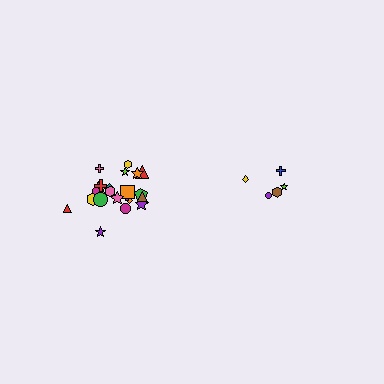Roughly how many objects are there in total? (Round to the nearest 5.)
Roughly 30 objects in total.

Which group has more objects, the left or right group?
The left group.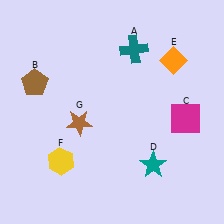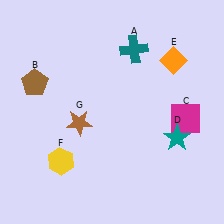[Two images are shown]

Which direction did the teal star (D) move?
The teal star (D) moved up.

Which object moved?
The teal star (D) moved up.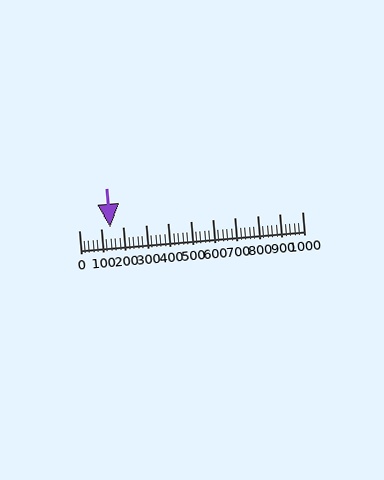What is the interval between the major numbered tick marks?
The major tick marks are spaced 100 units apart.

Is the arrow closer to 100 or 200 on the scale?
The arrow is closer to 100.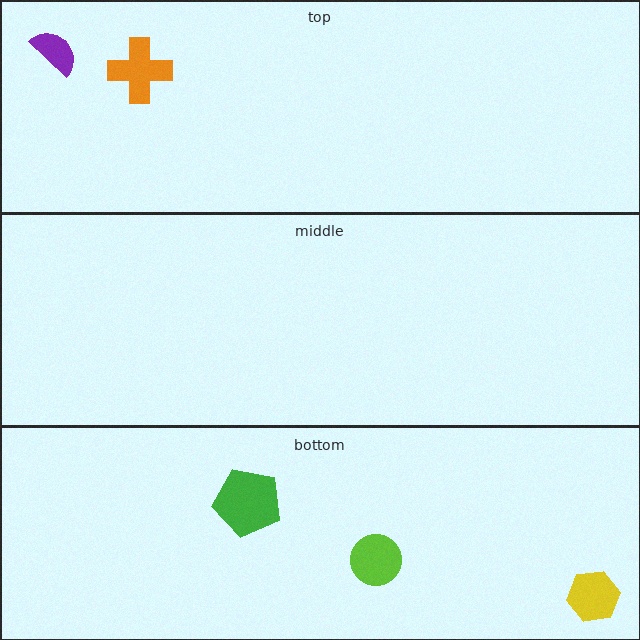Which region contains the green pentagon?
The bottom region.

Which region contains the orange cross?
The top region.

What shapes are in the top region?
The purple semicircle, the orange cross.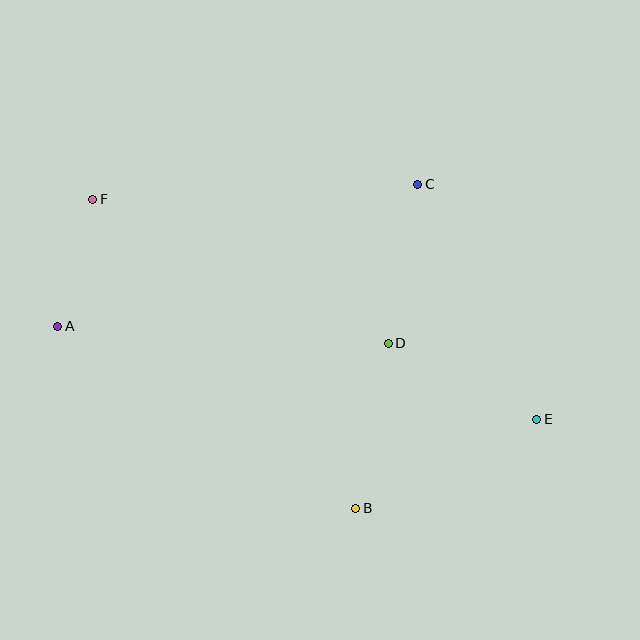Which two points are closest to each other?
Points A and F are closest to each other.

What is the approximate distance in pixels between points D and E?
The distance between D and E is approximately 166 pixels.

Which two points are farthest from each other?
Points E and F are farthest from each other.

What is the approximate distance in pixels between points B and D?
The distance between B and D is approximately 168 pixels.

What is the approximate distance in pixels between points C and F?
The distance between C and F is approximately 326 pixels.